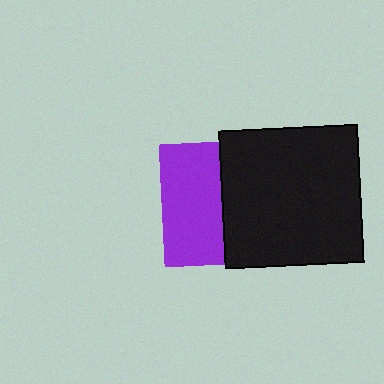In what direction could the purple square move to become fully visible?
The purple square could move left. That would shift it out from behind the black square entirely.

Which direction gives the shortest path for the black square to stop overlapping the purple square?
Moving right gives the shortest separation.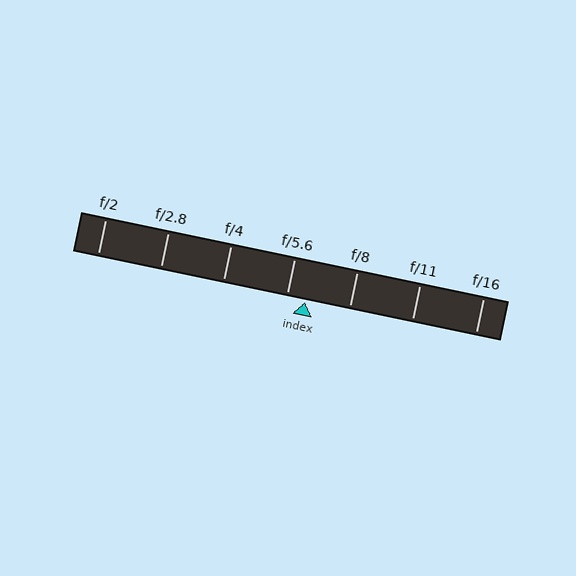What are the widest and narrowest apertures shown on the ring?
The widest aperture shown is f/2 and the narrowest is f/16.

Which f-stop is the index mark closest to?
The index mark is closest to f/5.6.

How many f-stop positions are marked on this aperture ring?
There are 7 f-stop positions marked.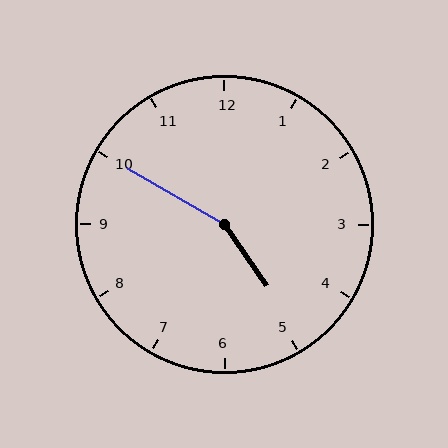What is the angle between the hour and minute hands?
Approximately 155 degrees.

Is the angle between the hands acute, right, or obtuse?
It is obtuse.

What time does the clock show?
4:50.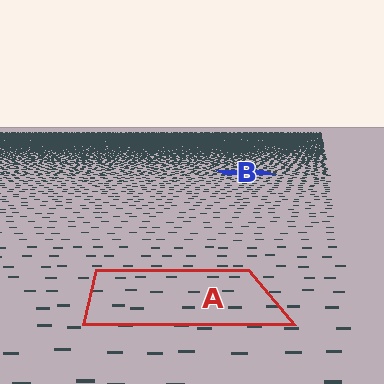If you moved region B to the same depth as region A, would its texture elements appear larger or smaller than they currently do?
They would appear larger. At a closer depth, the same texture elements are projected at a bigger on-screen size.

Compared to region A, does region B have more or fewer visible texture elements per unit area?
Region B has more texture elements per unit area — they are packed more densely because it is farther away.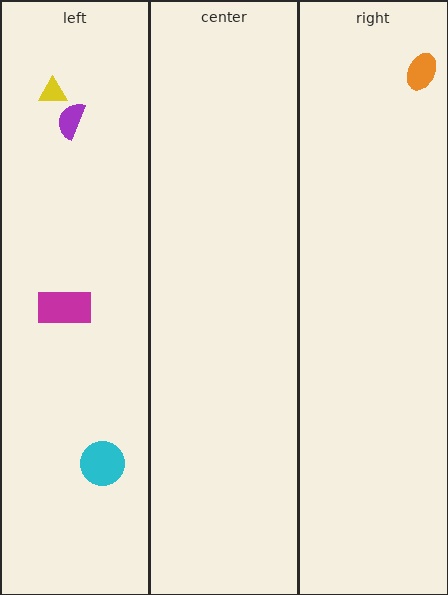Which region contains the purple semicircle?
The left region.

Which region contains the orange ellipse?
The right region.